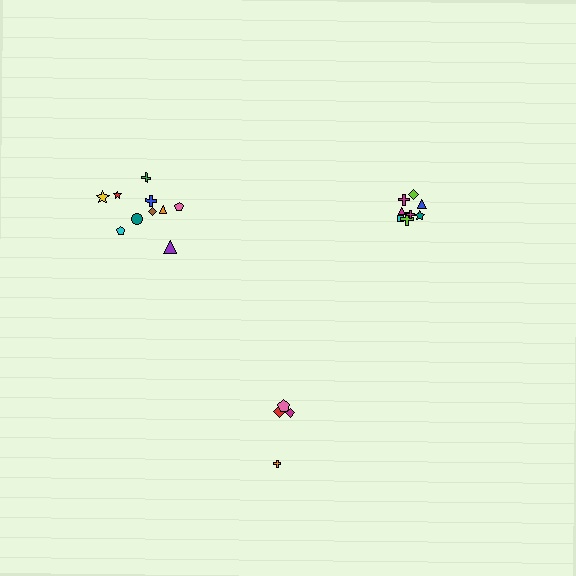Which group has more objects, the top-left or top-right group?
The top-left group.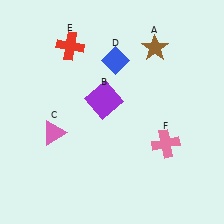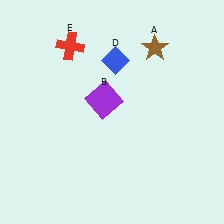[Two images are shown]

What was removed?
The pink cross (F), the pink triangle (C) were removed in Image 2.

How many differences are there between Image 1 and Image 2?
There are 2 differences between the two images.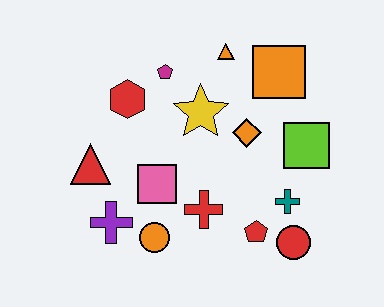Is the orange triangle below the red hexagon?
No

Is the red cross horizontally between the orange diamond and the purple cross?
Yes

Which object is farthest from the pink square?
The orange square is farthest from the pink square.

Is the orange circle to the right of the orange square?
No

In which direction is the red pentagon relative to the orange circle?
The red pentagon is to the right of the orange circle.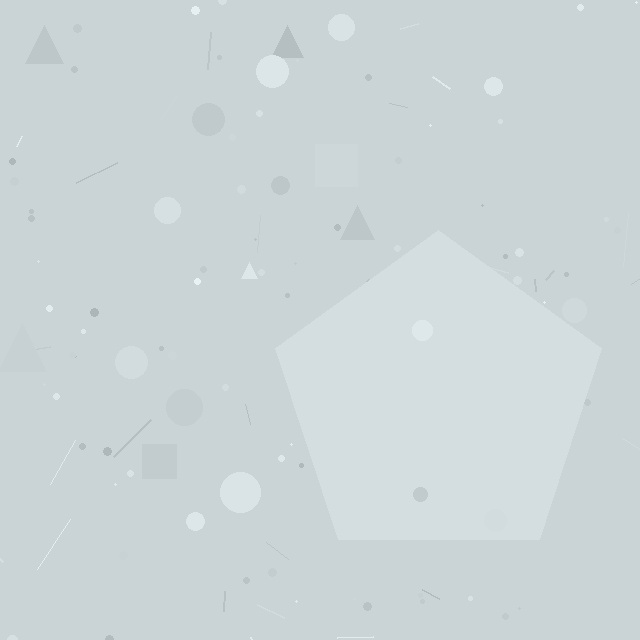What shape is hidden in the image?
A pentagon is hidden in the image.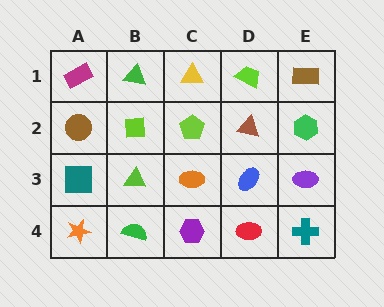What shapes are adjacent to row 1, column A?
A brown circle (row 2, column A), a green triangle (row 1, column B).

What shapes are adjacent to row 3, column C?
A lime pentagon (row 2, column C), a purple hexagon (row 4, column C), a lime triangle (row 3, column B), a blue ellipse (row 3, column D).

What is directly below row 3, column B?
A green semicircle.